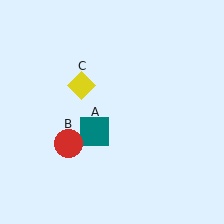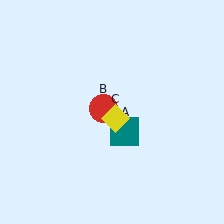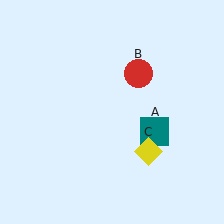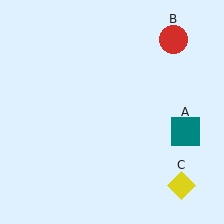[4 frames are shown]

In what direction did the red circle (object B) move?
The red circle (object B) moved up and to the right.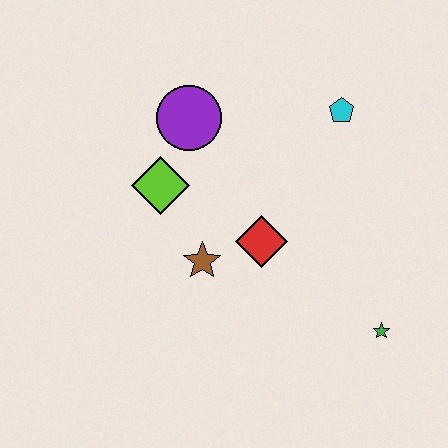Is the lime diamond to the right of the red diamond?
No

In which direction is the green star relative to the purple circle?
The green star is below the purple circle.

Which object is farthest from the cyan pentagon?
The green star is farthest from the cyan pentagon.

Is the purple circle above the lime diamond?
Yes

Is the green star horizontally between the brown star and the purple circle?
No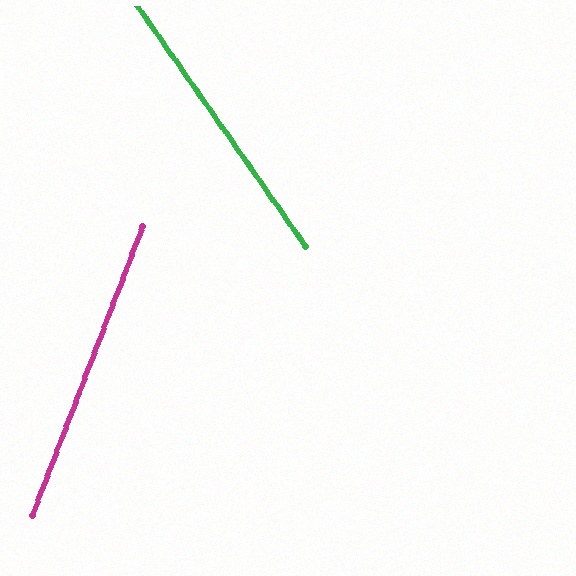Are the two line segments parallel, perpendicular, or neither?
Neither parallel nor perpendicular — they differ by about 56°.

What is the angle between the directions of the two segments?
Approximately 56 degrees.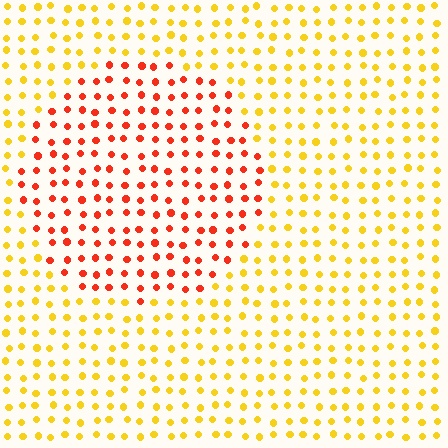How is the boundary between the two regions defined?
The boundary is defined purely by a slight shift in hue (about 45 degrees). Spacing, size, and orientation are identical on both sides.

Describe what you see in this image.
The image is filled with small yellow elements in a uniform arrangement. A circle-shaped region is visible where the elements are tinted to a slightly different hue, forming a subtle color boundary.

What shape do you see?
I see a circle.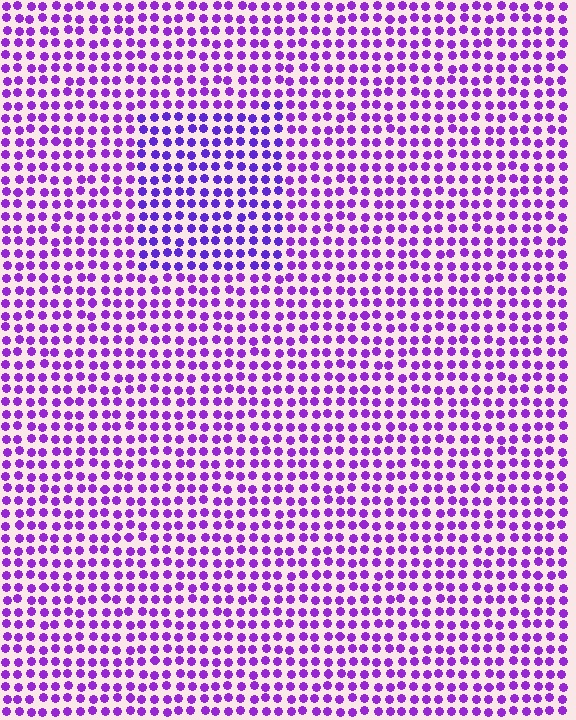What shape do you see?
I see a rectangle.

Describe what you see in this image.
The image is filled with small purple elements in a uniform arrangement. A rectangle-shaped region is visible where the elements are tinted to a slightly different hue, forming a subtle color boundary.